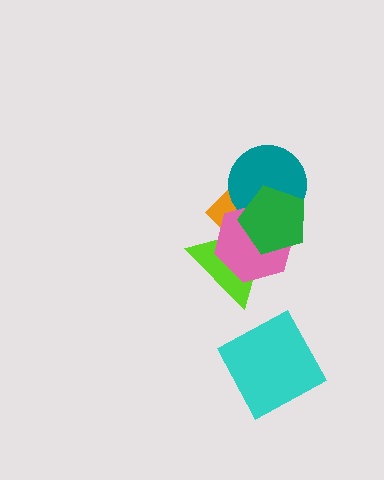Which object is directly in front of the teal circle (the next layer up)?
The pink hexagon is directly in front of the teal circle.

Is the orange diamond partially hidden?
Yes, it is partially covered by another shape.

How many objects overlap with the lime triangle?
3 objects overlap with the lime triangle.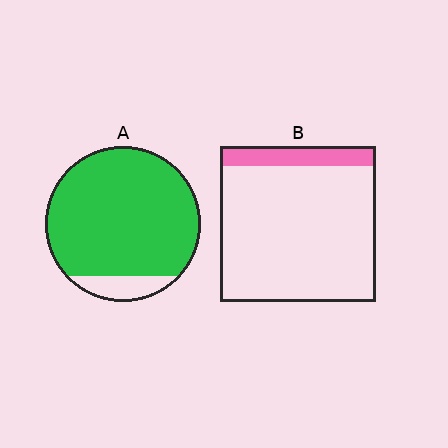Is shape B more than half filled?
No.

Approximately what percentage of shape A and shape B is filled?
A is approximately 90% and B is approximately 15%.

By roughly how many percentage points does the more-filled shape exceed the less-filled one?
By roughly 75 percentage points (A over B).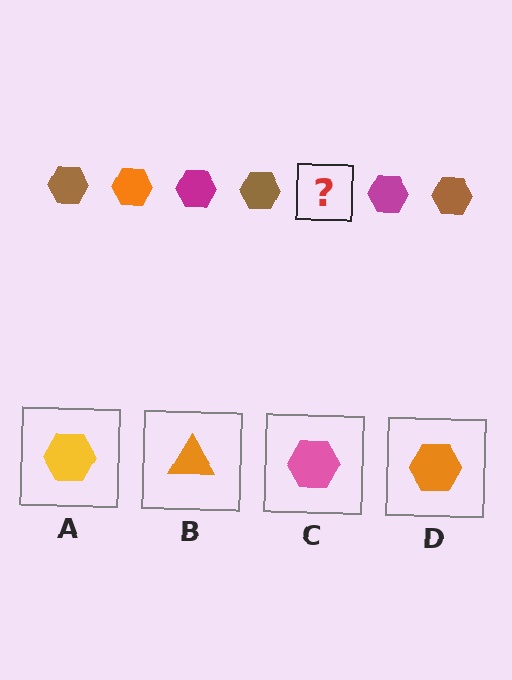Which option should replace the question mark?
Option D.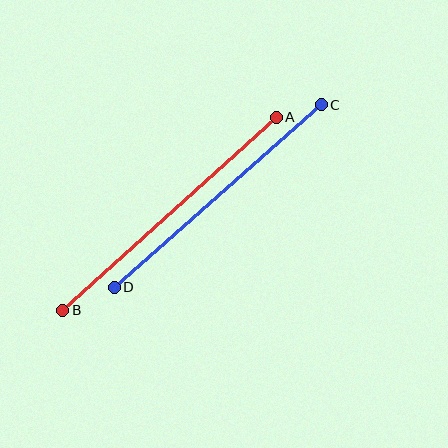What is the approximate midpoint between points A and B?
The midpoint is at approximately (169, 214) pixels.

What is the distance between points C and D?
The distance is approximately 276 pixels.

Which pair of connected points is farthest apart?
Points A and B are farthest apart.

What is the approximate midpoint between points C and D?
The midpoint is at approximately (218, 196) pixels.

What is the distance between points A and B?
The distance is approximately 288 pixels.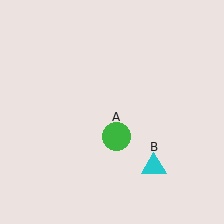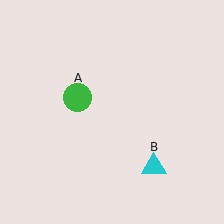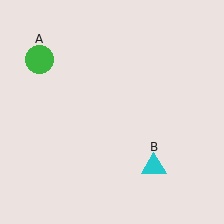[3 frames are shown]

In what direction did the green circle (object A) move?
The green circle (object A) moved up and to the left.